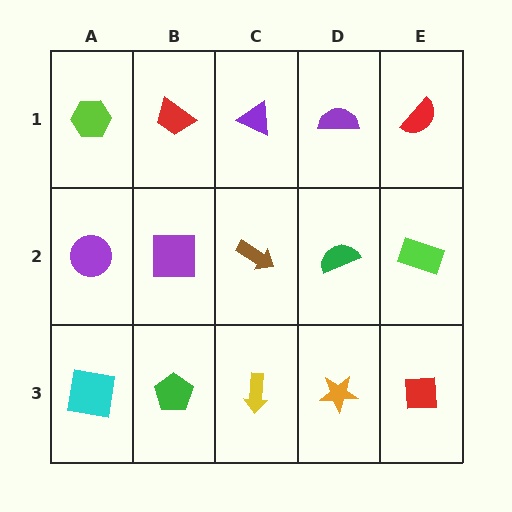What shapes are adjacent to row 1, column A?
A purple circle (row 2, column A), a red trapezoid (row 1, column B).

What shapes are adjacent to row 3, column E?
A lime rectangle (row 2, column E), an orange star (row 3, column D).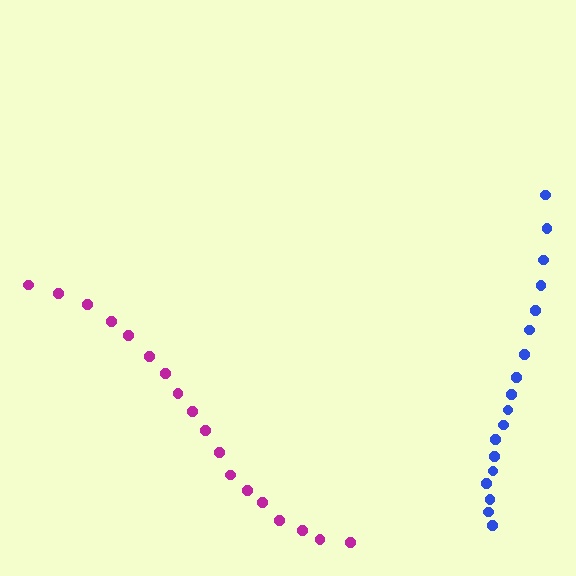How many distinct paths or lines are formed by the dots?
There are 2 distinct paths.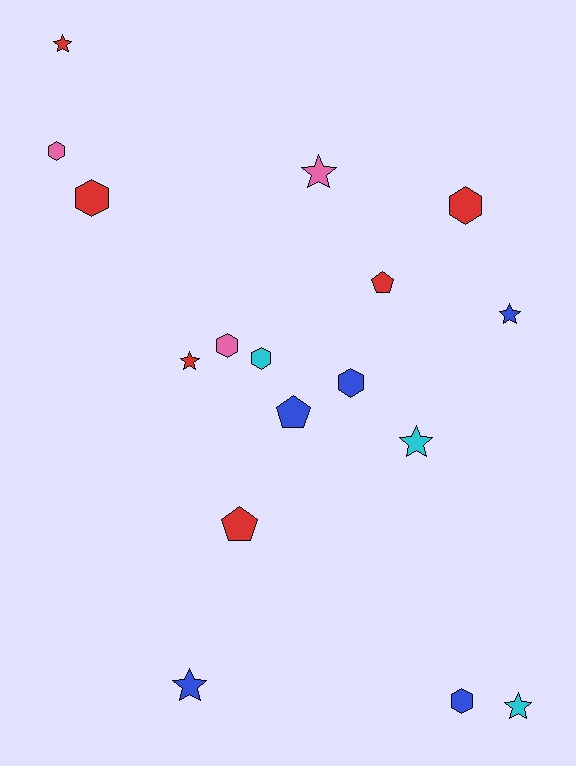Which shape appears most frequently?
Star, with 7 objects.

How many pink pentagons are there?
There are no pink pentagons.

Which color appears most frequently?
Red, with 6 objects.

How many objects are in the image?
There are 17 objects.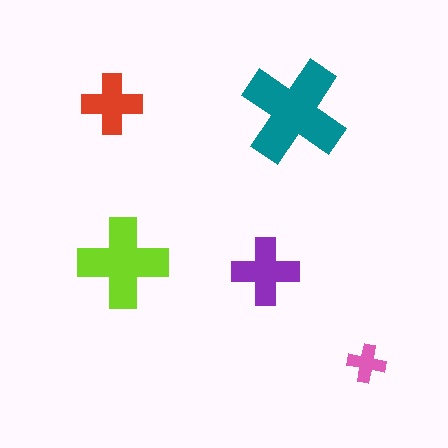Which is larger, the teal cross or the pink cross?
The teal one.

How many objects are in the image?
There are 5 objects in the image.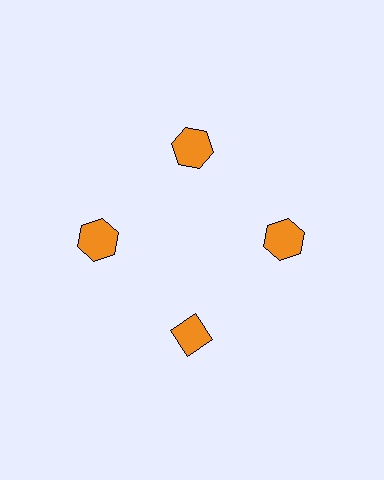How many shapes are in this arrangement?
There are 4 shapes arranged in a ring pattern.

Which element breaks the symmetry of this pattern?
The orange diamond at roughly the 6 o'clock position breaks the symmetry. All other shapes are orange hexagons.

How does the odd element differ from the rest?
It has a different shape: diamond instead of hexagon.